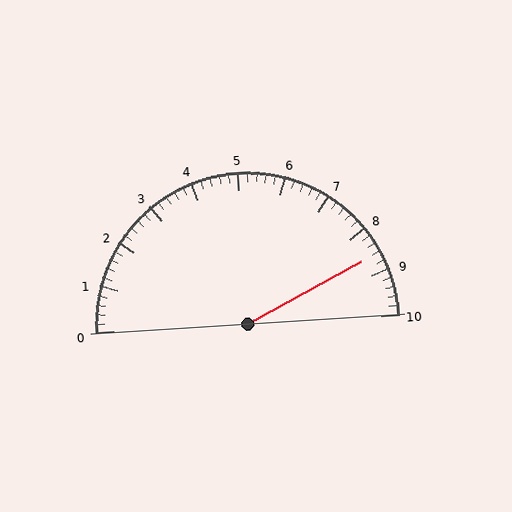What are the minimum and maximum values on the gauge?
The gauge ranges from 0 to 10.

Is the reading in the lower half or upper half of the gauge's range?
The reading is in the upper half of the range (0 to 10).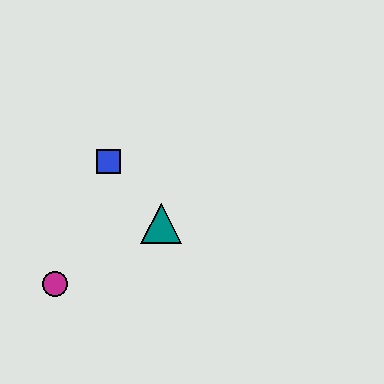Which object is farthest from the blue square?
The magenta circle is farthest from the blue square.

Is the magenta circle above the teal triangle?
No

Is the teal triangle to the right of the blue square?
Yes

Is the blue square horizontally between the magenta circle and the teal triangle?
Yes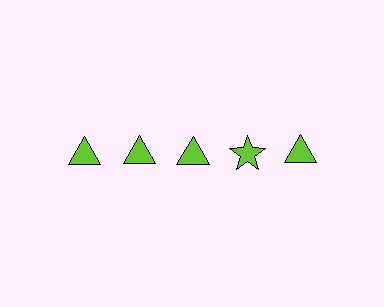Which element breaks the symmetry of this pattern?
The lime star in the top row, second from right column breaks the symmetry. All other shapes are lime triangles.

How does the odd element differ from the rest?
It has a different shape: star instead of triangle.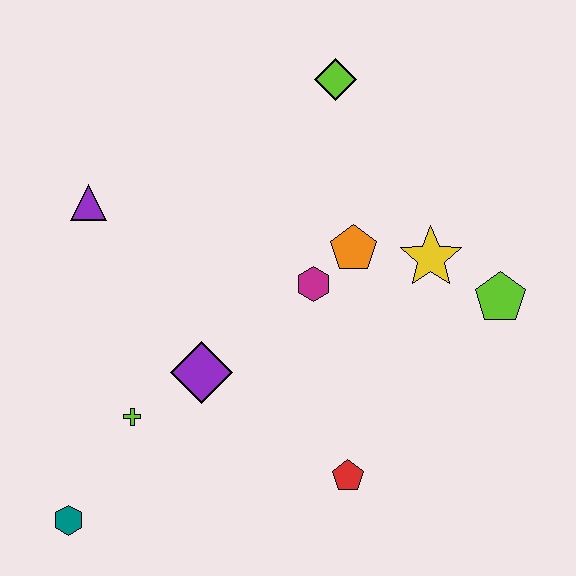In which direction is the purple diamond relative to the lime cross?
The purple diamond is to the right of the lime cross.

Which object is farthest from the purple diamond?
The lime diamond is farthest from the purple diamond.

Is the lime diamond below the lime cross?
No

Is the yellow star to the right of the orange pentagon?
Yes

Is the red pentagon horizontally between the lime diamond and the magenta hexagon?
No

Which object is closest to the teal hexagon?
The lime cross is closest to the teal hexagon.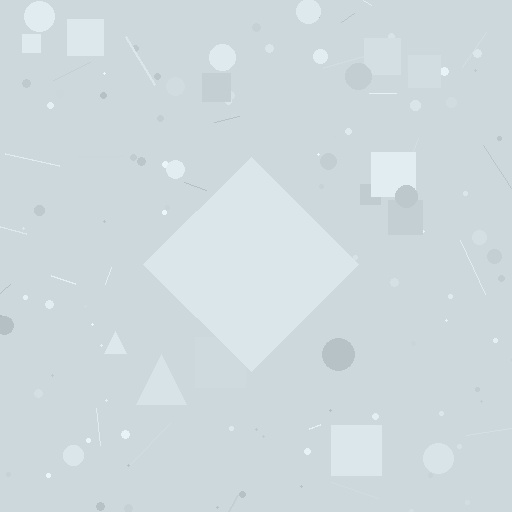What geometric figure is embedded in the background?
A diamond is embedded in the background.